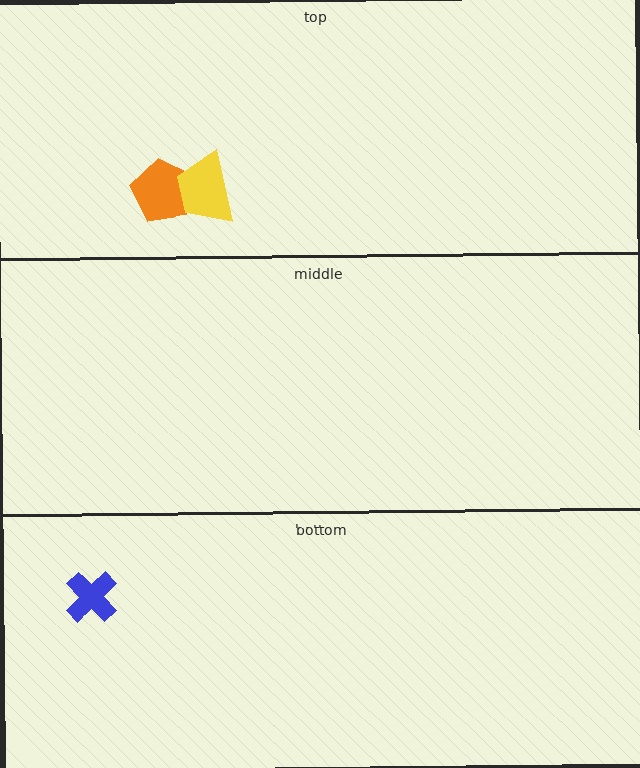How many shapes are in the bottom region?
1.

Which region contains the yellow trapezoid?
The top region.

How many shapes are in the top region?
2.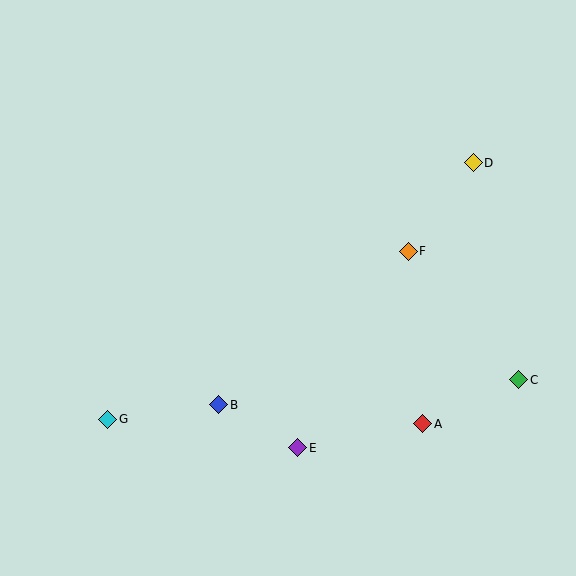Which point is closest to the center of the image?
Point F at (408, 252) is closest to the center.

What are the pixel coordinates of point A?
Point A is at (423, 424).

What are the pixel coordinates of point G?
Point G is at (108, 419).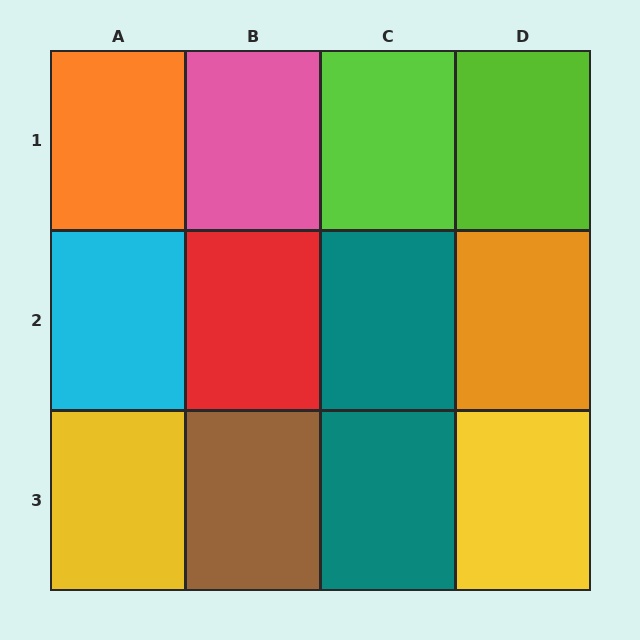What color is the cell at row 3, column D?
Yellow.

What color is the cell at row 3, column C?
Teal.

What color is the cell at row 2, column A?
Cyan.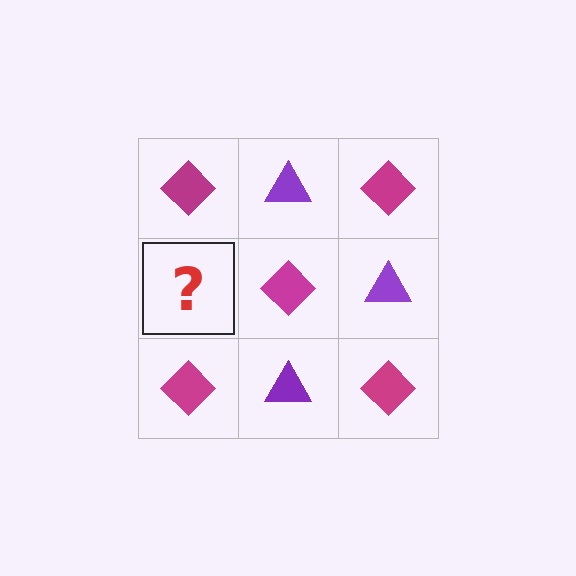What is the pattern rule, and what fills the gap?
The rule is that it alternates magenta diamond and purple triangle in a checkerboard pattern. The gap should be filled with a purple triangle.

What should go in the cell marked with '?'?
The missing cell should contain a purple triangle.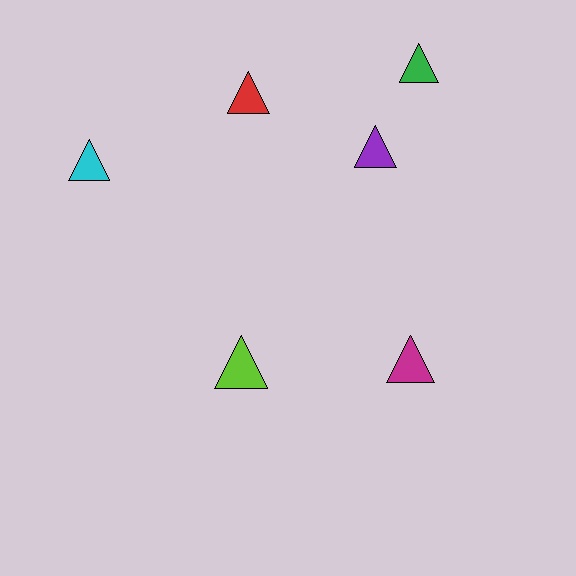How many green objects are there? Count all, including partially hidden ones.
There is 1 green object.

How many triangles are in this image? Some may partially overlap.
There are 6 triangles.